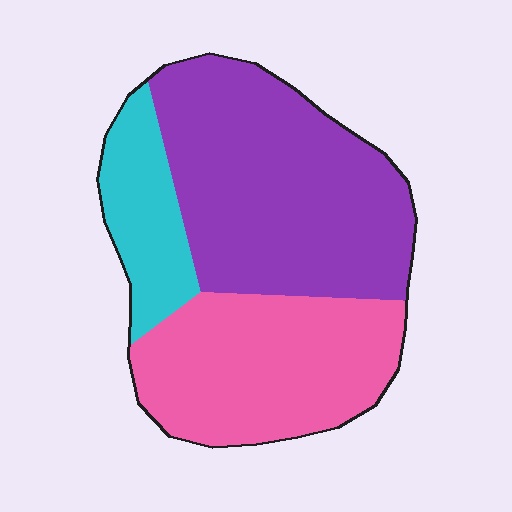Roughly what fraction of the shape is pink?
Pink covers about 35% of the shape.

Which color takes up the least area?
Cyan, at roughly 15%.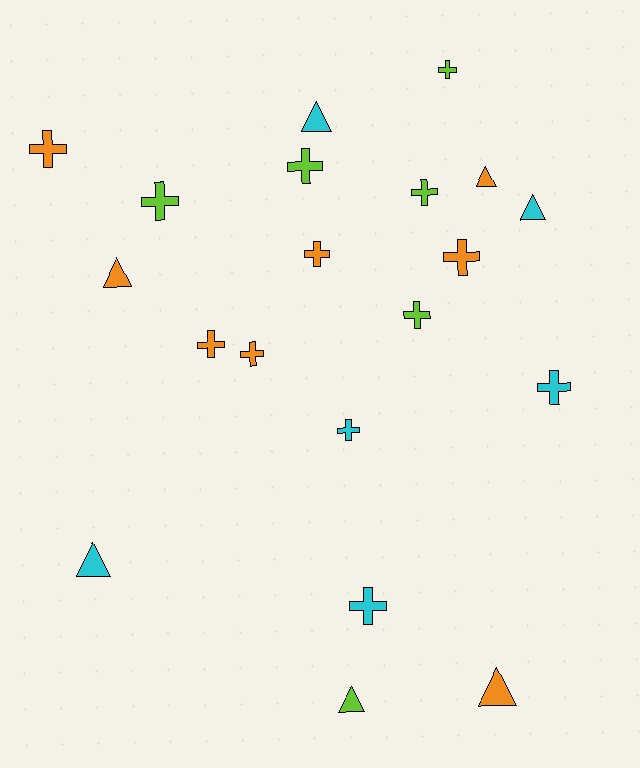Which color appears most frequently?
Orange, with 8 objects.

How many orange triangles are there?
There are 3 orange triangles.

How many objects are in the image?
There are 20 objects.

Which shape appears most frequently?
Cross, with 13 objects.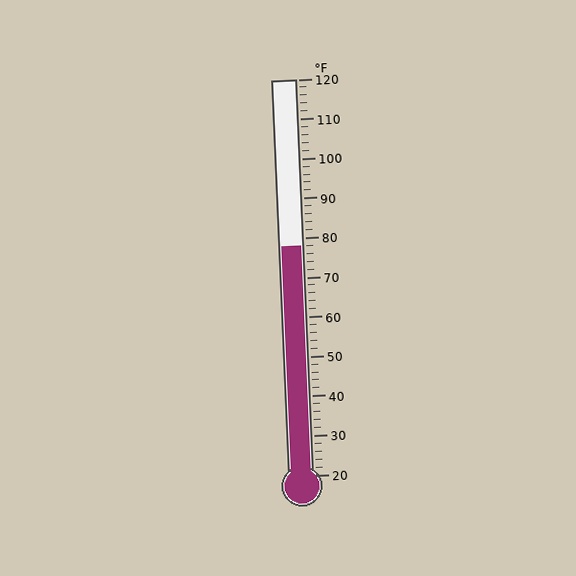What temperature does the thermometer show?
The thermometer shows approximately 78°F.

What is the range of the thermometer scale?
The thermometer scale ranges from 20°F to 120°F.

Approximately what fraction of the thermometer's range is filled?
The thermometer is filled to approximately 60% of its range.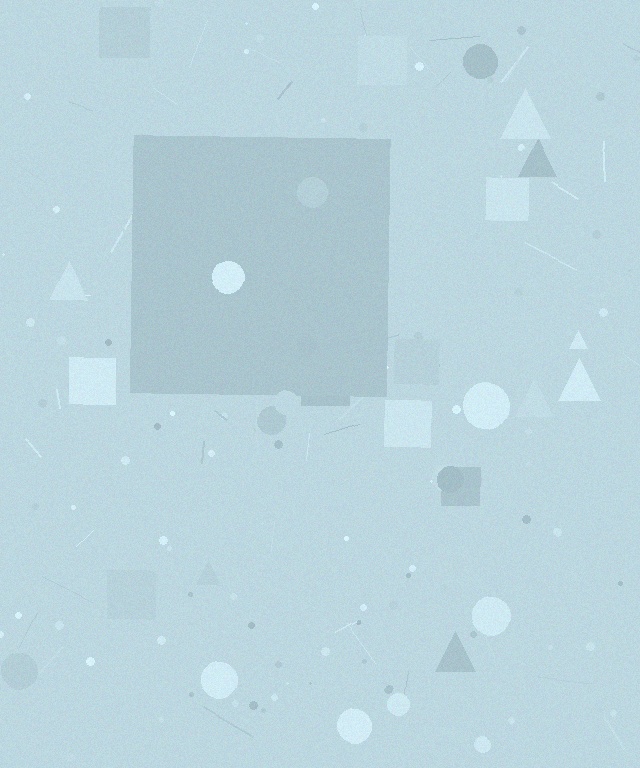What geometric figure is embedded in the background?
A square is embedded in the background.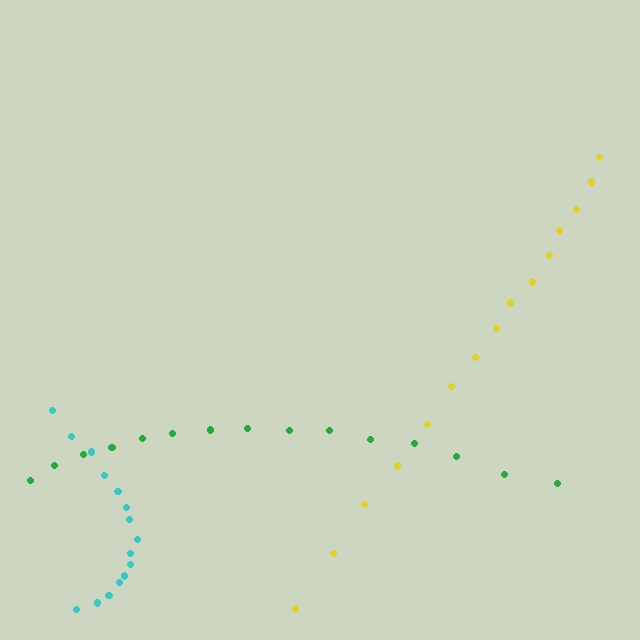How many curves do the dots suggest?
There are 3 distinct paths.